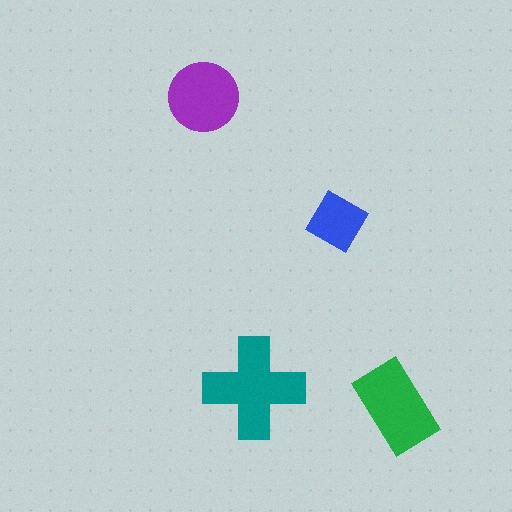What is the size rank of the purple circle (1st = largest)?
3rd.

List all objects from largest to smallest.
The teal cross, the green rectangle, the purple circle, the blue diamond.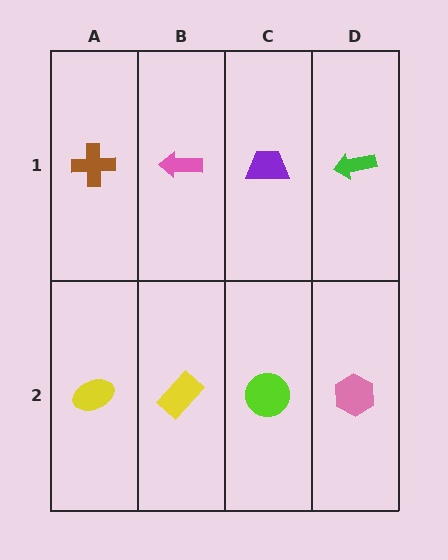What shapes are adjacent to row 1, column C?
A lime circle (row 2, column C), a pink arrow (row 1, column B), a green arrow (row 1, column D).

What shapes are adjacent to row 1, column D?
A pink hexagon (row 2, column D), a purple trapezoid (row 1, column C).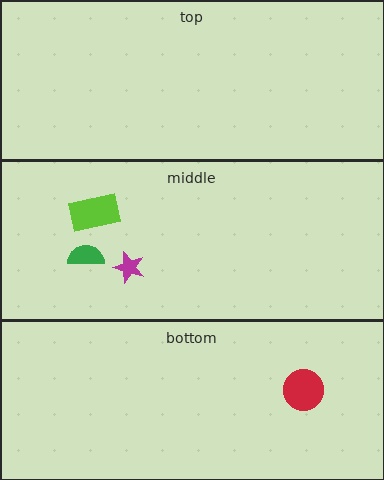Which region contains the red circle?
The bottom region.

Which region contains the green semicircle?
The middle region.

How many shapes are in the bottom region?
1.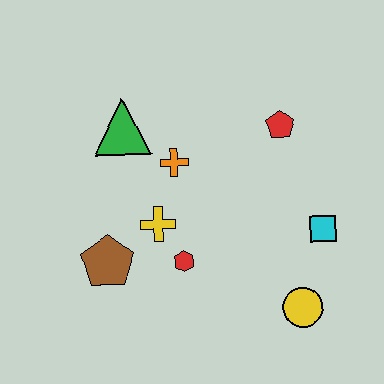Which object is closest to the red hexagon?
The yellow cross is closest to the red hexagon.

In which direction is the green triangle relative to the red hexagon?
The green triangle is above the red hexagon.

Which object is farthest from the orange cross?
The yellow circle is farthest from the orange cross.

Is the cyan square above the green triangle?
No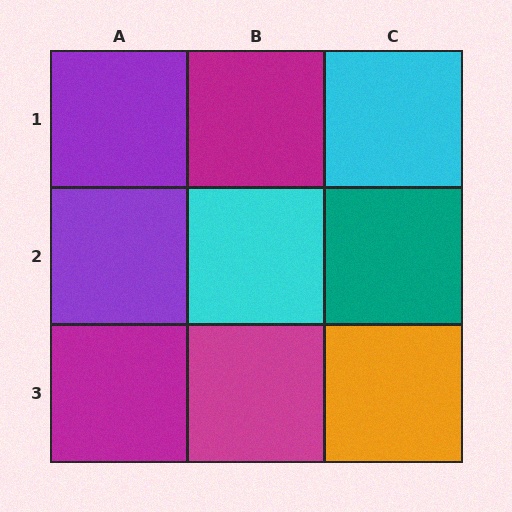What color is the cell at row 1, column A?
Purple.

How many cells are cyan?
2 cells are cyan.